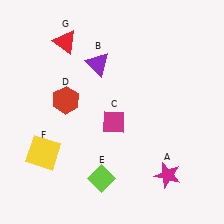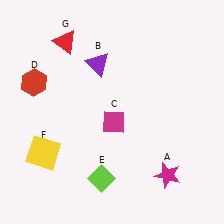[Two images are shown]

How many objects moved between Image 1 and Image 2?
1 object moved between the two images.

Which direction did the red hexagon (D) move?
The red hexagon (D) moved left.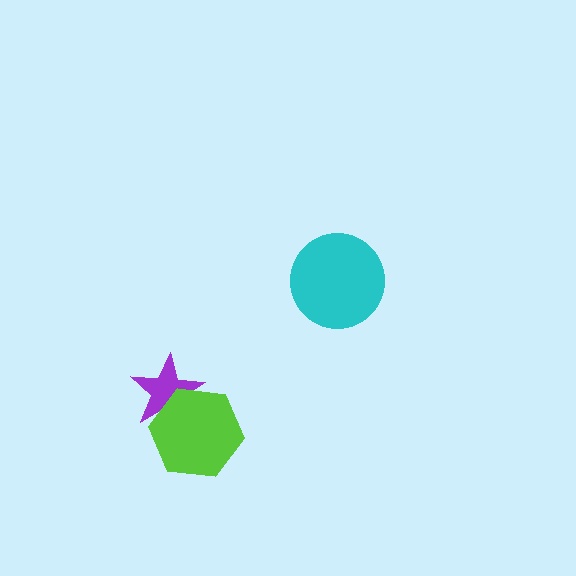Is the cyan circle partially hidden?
No, no other shape covers it.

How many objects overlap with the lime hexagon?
1 object overlaps with the lime hexagon.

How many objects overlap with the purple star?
1 object overlaps with the purple star.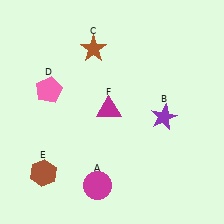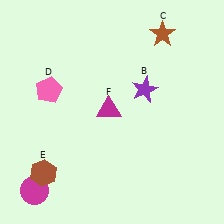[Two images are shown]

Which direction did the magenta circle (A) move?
The magenta circle (A) moved left.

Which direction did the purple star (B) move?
The purple star (B) moved up.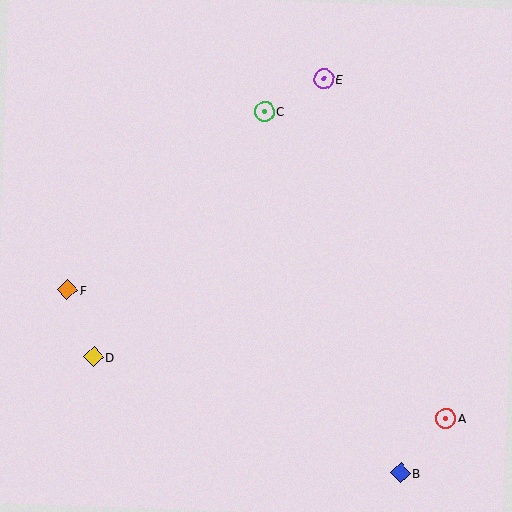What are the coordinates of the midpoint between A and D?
The midpoint between A and D is at (270, 388).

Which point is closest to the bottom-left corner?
Point D is closest to the bottom-left corner.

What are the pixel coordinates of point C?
Point C is at (264, 111).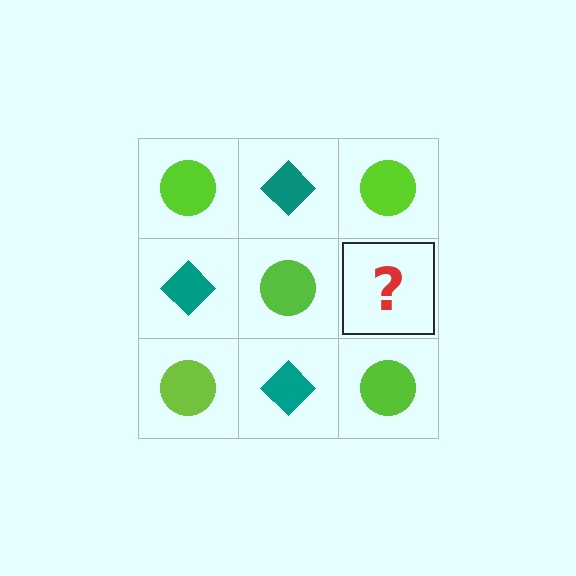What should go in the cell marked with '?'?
The missing cell should contain a teal diamond.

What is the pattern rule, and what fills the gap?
The rule is that it alternates lime circle and teal diamond in a checkerboard pattern. The gap should be filled with a teal diamond.